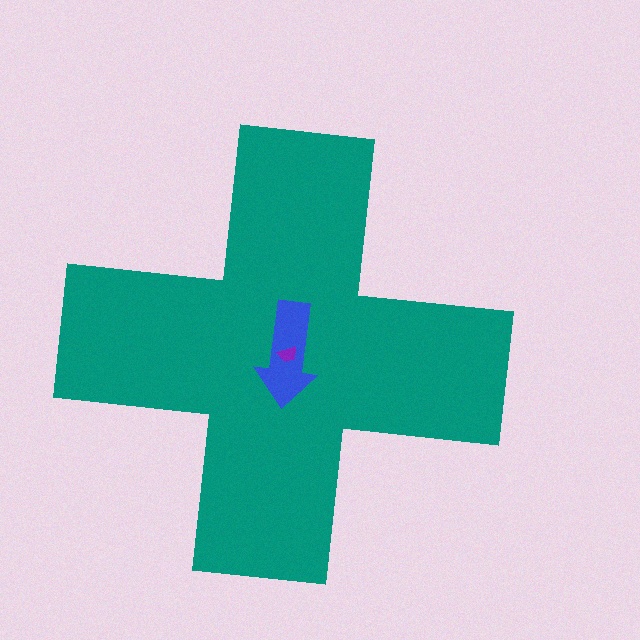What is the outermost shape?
The teal cross.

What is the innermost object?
The purple trapezoid.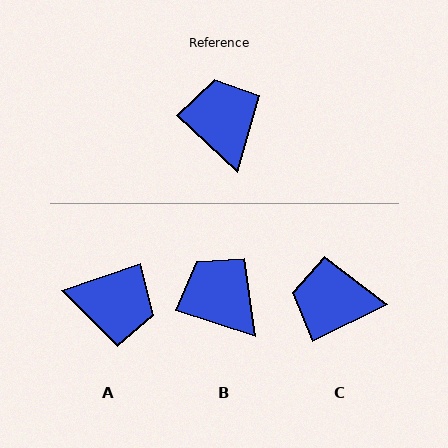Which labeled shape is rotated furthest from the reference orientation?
A, about 119 degrees away.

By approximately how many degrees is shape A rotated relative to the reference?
Approximately 119 degrees clockwise.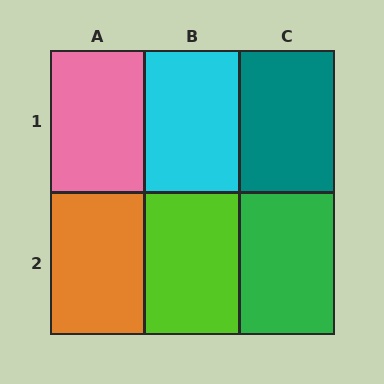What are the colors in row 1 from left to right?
Pink, cyan, teal.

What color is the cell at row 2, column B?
Lime.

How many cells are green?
1 cell is green.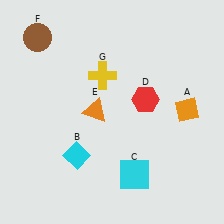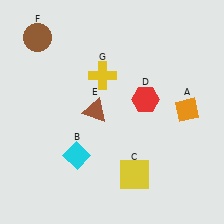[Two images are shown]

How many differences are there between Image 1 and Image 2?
There are 2 differences between the two images.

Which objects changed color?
C changed from cyan to yellow. E changed from orange to brown.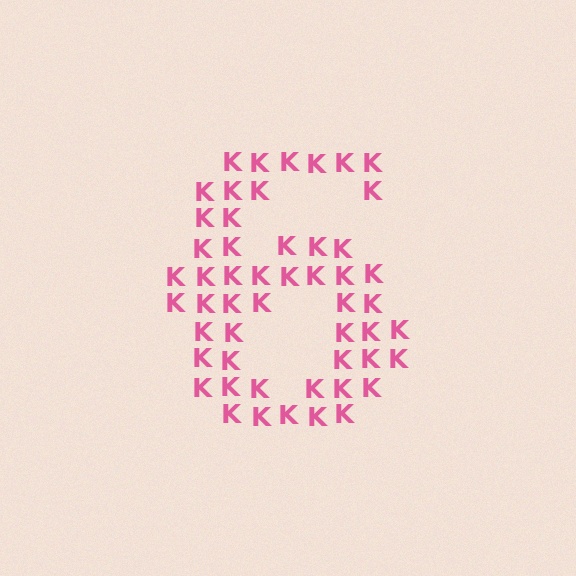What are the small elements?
The small elements are letter K's.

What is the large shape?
The large shape is the digit 6.